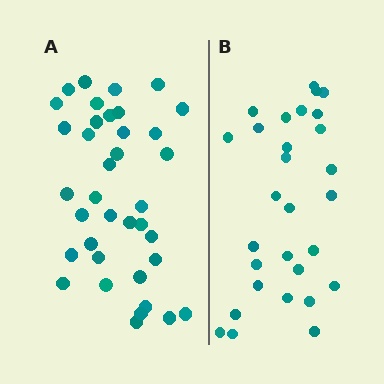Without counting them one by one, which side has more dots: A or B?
Region A (the left region) has more dots.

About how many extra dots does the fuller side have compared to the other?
Region A has roughly 8 or so more dots than region B.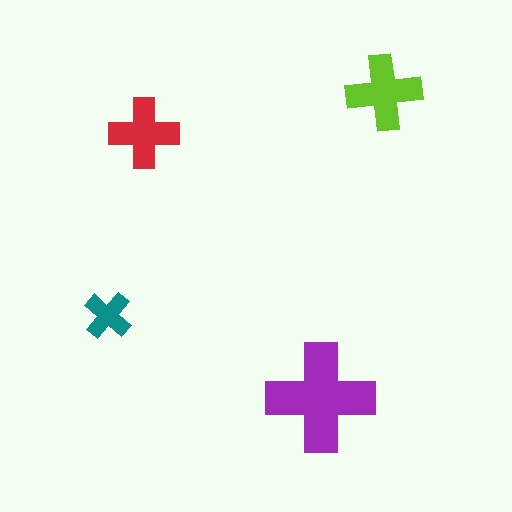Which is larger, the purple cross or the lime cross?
The purple one.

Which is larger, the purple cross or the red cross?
The purple one.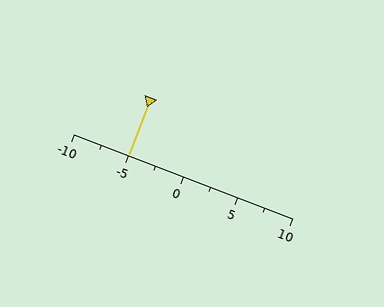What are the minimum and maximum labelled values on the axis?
The axis runs from -10 to 10.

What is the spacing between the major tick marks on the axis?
The major ticks are spaced 5 apart.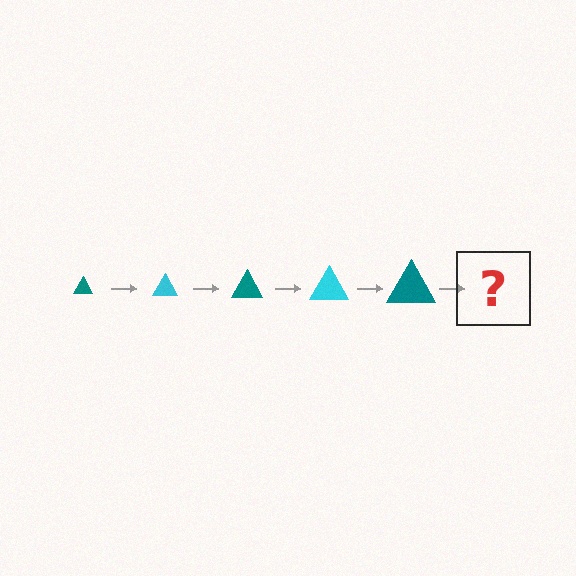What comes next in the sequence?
The next element should be a cyan triangle, larger than the previous one.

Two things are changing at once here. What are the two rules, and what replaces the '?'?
The two rules are that the triangle grows larger each step and the color cycles through teal and cyan. The '?' should be a cyan triangle, larger than the previous one.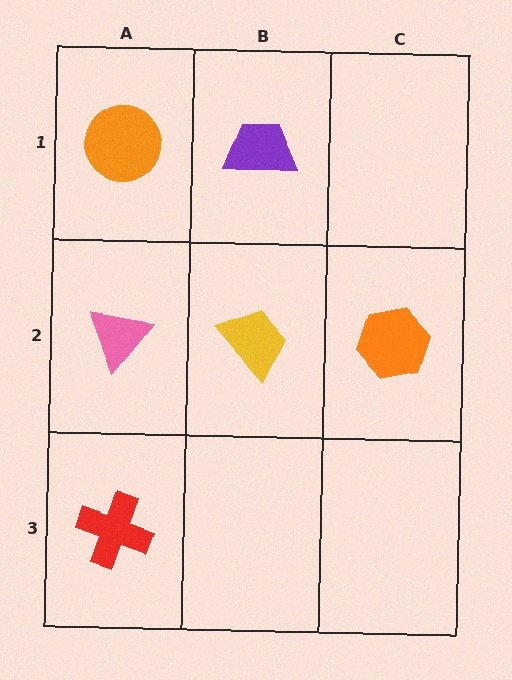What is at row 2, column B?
A yellow trapezoid.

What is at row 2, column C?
An orange hexagon.